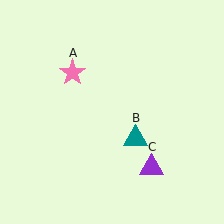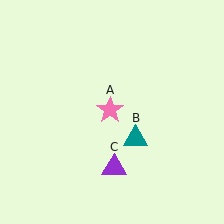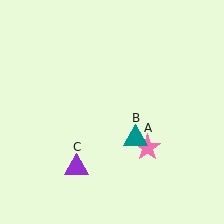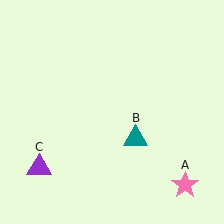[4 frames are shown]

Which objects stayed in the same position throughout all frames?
Teal triangle (object B) remained stationary.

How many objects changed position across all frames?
2 objects changed position: pink star (object A), purple triangle (object C).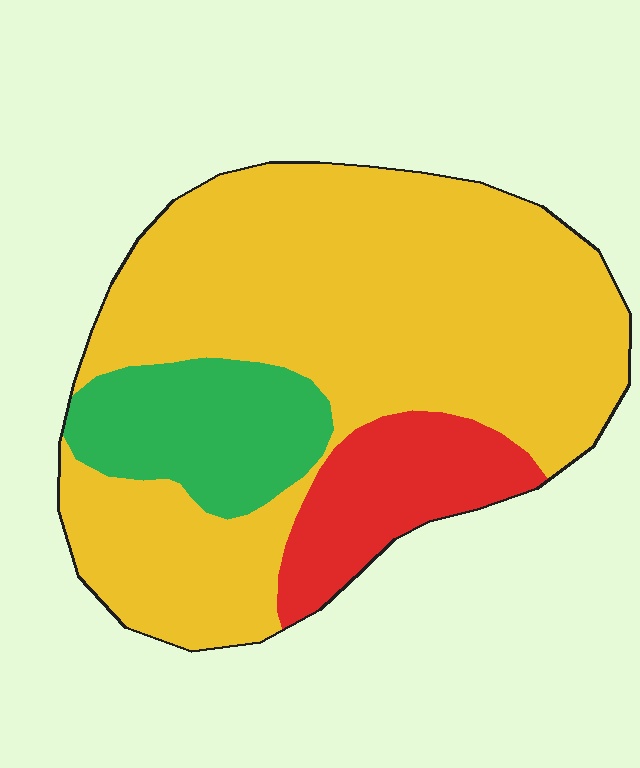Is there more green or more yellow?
Yellow.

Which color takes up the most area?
Yellow, at roughly 70%.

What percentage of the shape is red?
Red takes up less than a sixth of the shape.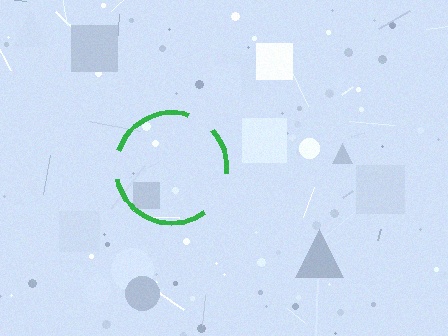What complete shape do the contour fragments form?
The contour fragments form a circle.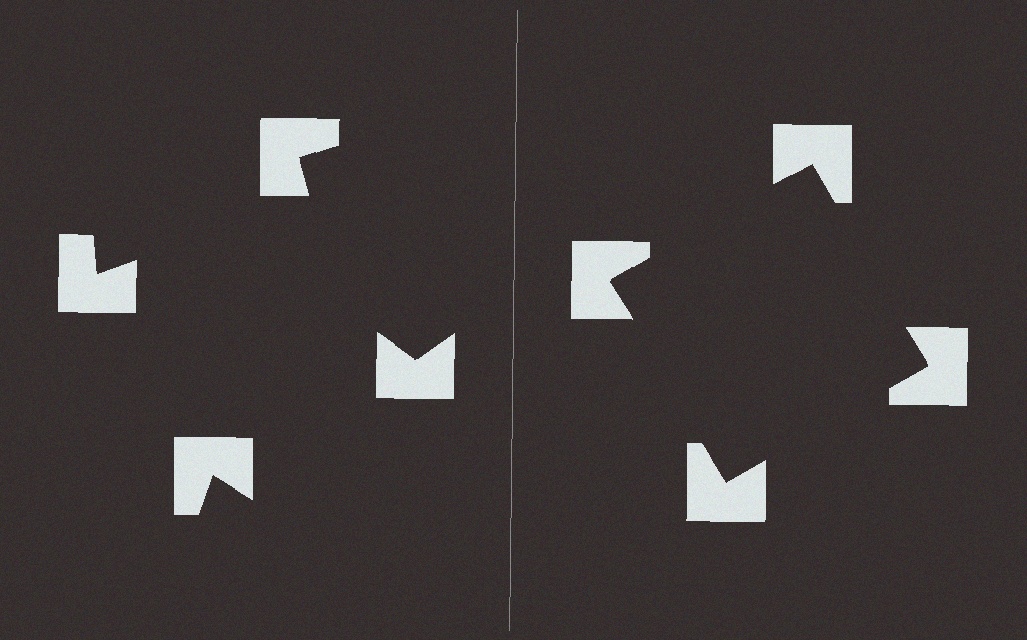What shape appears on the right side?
An illusory square.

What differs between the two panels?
The notched squares are positioned identically on both sides; only the wedge orientations differ. On the right they align to a square; on the left they are misaligned.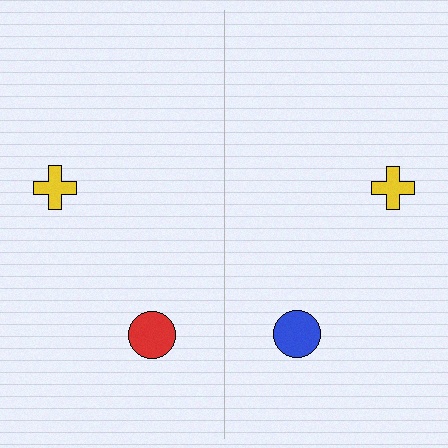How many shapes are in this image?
There are 4 shapes in this image.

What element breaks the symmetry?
The blue circle on the right side breaks the symmetry — its mirror counterpart is red.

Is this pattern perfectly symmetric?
No, the pattern is not perfectly symmetric. The blue circle on the right side breaks the symmetry — its mirror counterpart is red.